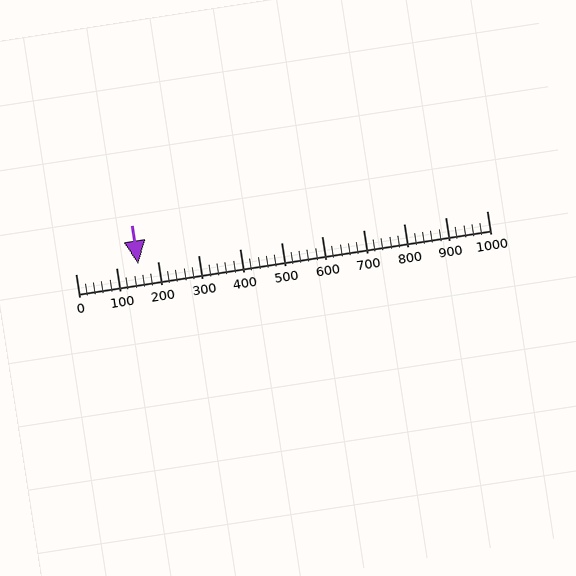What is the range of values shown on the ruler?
The ruler shows values from 0 to 1000.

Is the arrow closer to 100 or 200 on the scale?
The arrow is closer to 200.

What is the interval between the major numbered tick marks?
The major tick marks are spaced 100 units apart.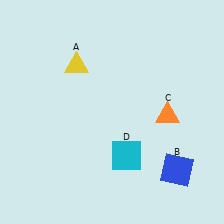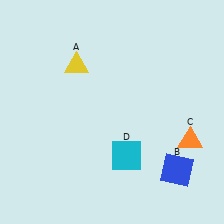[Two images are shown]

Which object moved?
The orange triangle (C) moved down.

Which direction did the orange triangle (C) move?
The orange triangle (C) moved down.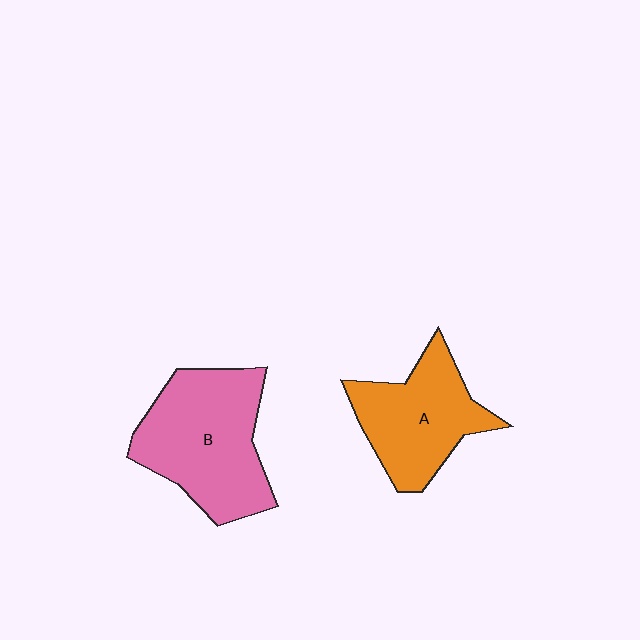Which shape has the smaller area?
Shape A (orange).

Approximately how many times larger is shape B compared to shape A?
Approximately 1.3 times.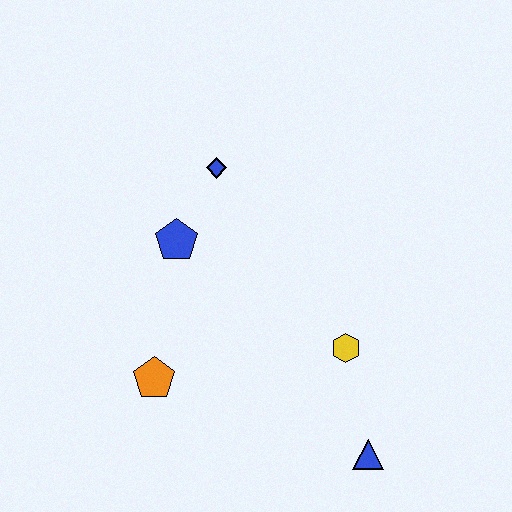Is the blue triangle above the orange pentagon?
No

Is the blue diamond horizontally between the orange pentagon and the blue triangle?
Yes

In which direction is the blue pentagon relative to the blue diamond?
The blue pentagon is below the blue diamond.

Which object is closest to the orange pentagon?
The blue pentagon is closest to the orange pentagon.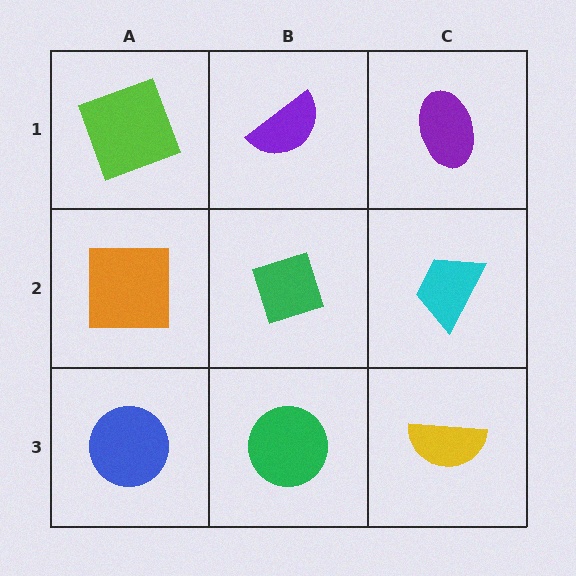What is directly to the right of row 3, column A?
A green circle.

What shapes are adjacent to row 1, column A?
An orange square (row 2, column A), a purple semicircle (row 1, column B).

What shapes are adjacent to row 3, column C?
A cyan trapezoid (row 2, column C), a green circle (row 3, column B).